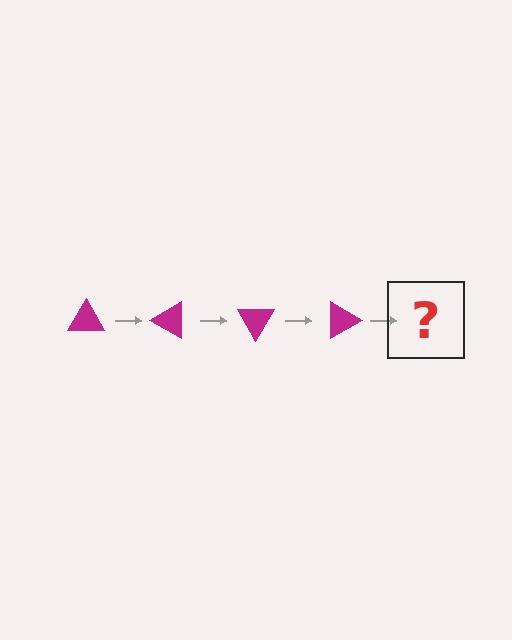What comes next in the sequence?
The next element should be a magenta triangle rotated 120 degrees.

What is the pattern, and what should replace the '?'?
The pattern is that the triangle rotates 30 degrees each step. The '?' should be a magenta triangle rotated 120 degrees.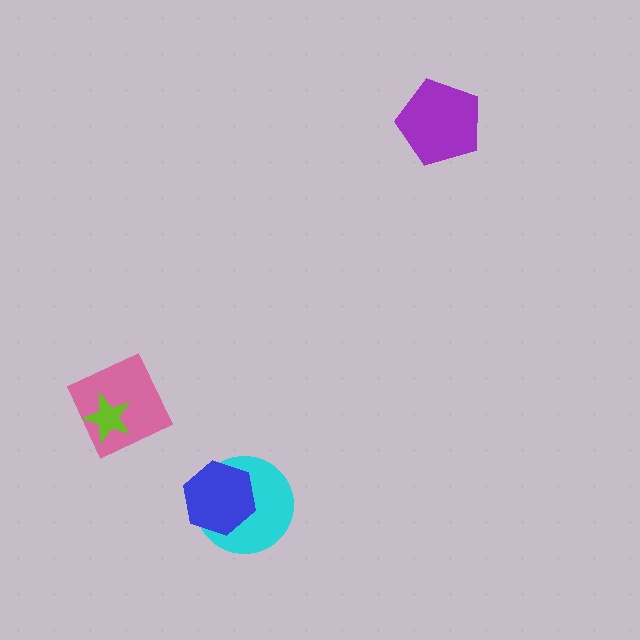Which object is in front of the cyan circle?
The blue hexagon is in front of the cyan circle.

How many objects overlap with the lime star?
1 object overlaps with the lime star.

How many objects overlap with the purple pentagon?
0 objects overlap with the purple pentagon.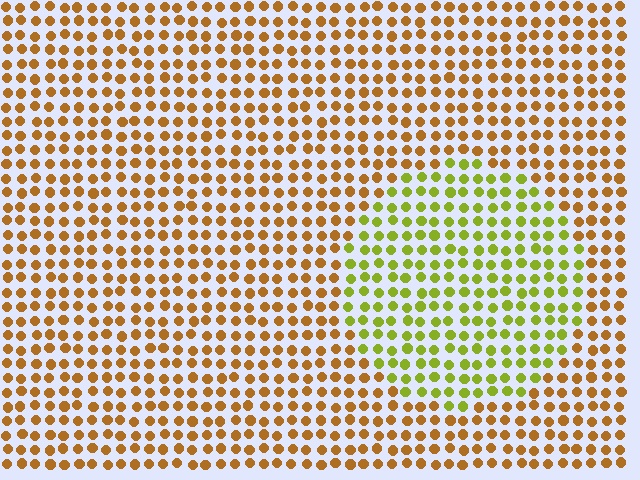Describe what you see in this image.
The image is filled with small brown elements in a uniform arrangement. A circle-shaped region is visible where the elements are tinted to a slightly different hue, forming a subtle color boundary.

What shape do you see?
I see a circle.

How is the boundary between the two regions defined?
The boundary is defined purely by a slight shift in hue (about 44 degrees). Spacing, size, and orientation are identical on both sides.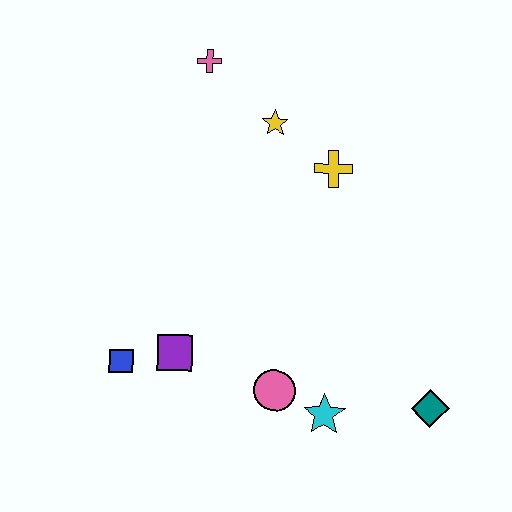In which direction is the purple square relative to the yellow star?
The purple square is below the yellow star.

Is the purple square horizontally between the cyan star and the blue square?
Yes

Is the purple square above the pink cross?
No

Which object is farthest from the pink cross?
The teal diamond is farthest from the pink cross.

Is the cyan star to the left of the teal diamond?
Yes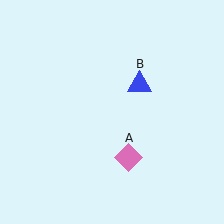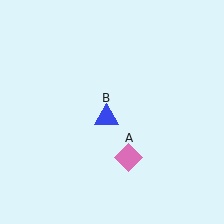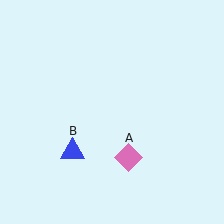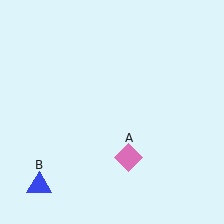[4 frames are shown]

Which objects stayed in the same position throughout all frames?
Pink diamond (object A) remained stationary.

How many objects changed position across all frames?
1 object changed position: blue triangle (object B).